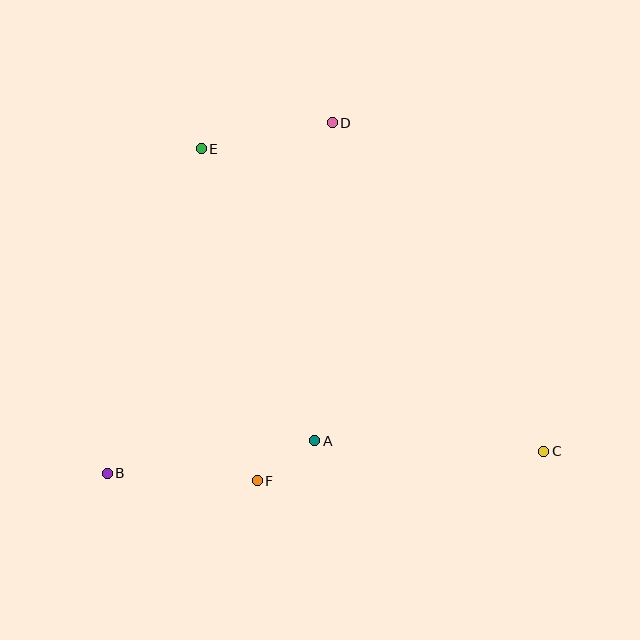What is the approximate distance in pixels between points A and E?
The distance between A and E is approximately 313 pixels.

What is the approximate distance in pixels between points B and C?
The distance between B and C is approximately 437 pixels.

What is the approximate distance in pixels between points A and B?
The distance between A and B is approximately 210 pixels.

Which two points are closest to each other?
Points A and F are closest to each other.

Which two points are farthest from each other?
Points C and E are farthest from each other.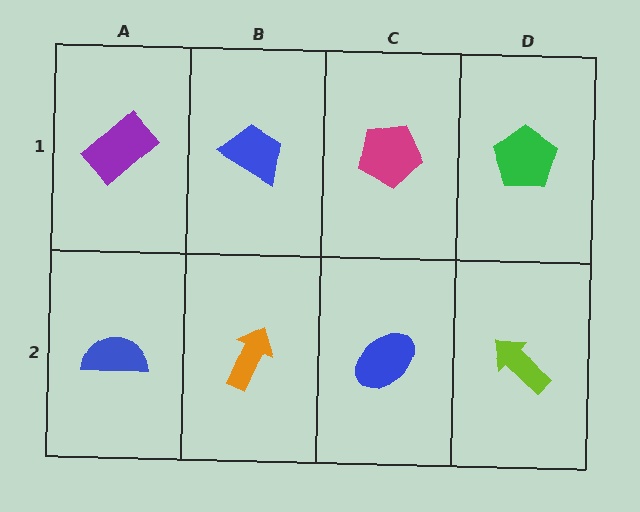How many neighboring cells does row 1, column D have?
2.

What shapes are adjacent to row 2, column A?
A purple rectangle (row 1, column A), an orange arrow (row 2, column B).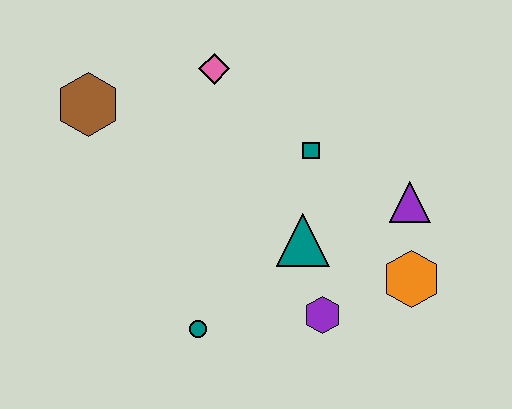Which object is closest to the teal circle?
The purple hexagon is closest to the teal circle.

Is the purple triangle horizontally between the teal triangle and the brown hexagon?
No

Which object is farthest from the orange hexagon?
The brown hexagon is farthest from the orange hexagon.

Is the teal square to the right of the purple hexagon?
No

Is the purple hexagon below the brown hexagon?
Yes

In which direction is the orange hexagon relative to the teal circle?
The orange hexagon is to the right of the teal circle.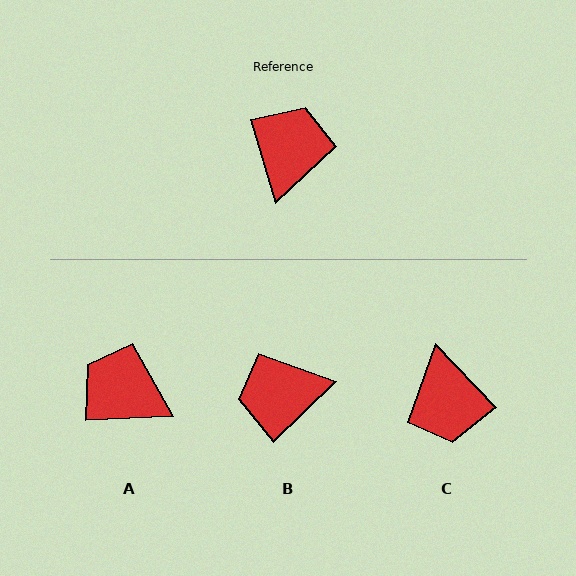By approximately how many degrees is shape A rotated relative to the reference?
Approximately 76 degrees counter-clockwise.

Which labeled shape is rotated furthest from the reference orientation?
C, about 153 degrees away.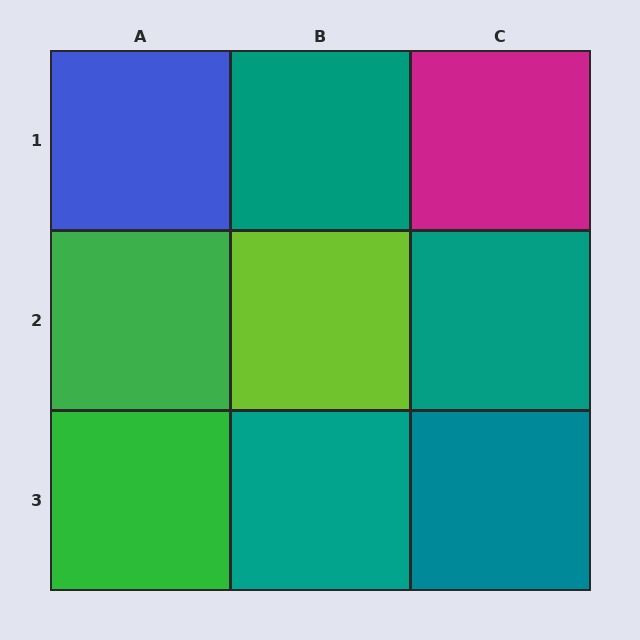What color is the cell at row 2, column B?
Lime.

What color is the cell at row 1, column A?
Blue.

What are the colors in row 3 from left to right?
Green, teal, teal.